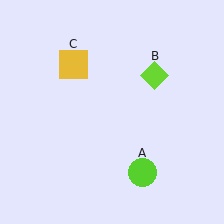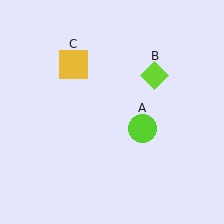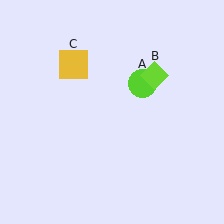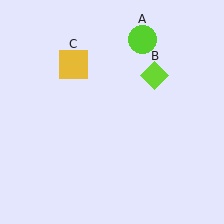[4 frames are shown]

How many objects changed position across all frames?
1 object changed position: lime circle (object A).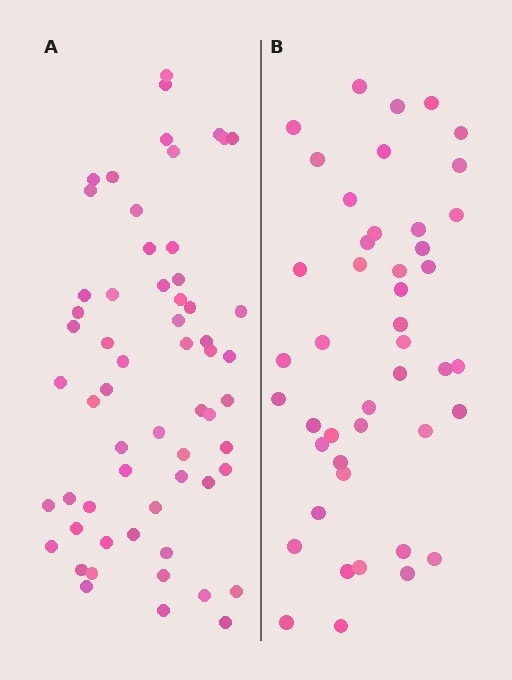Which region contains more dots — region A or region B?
Region A (the left region) has more dots.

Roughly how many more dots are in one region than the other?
Region A has approximately 15 more dots than region B.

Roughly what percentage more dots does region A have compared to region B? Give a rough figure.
About 35% more.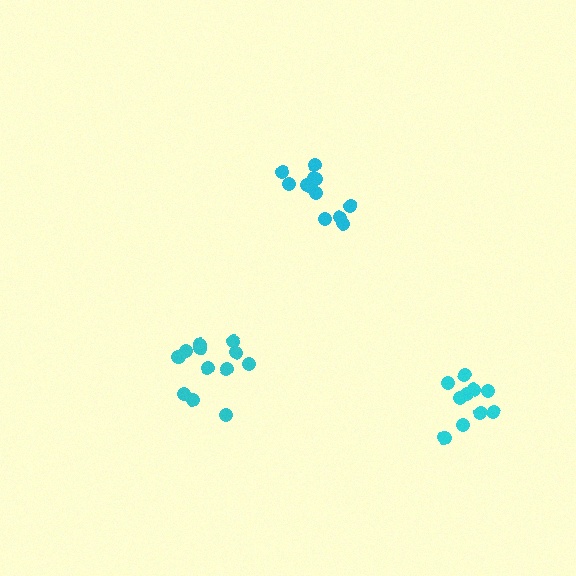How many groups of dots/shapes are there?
There are 3 groups.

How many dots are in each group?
Group 1: 10 dots, Group 2: 11 dots, Group 3: 12 dots (33 total).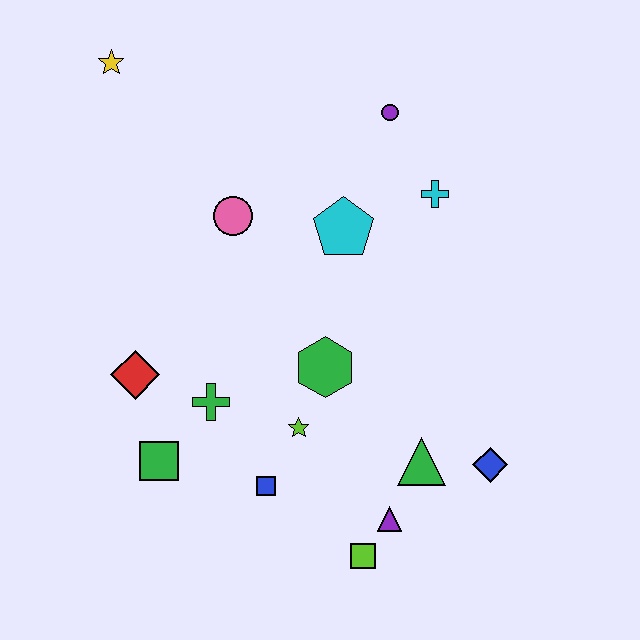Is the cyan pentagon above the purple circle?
No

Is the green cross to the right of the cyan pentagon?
No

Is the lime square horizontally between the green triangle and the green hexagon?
Yes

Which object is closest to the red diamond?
The green cross is closest to the red diamond.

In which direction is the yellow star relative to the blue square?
The yellow star is above the blue square.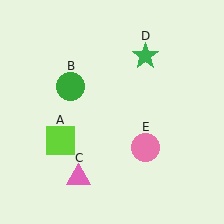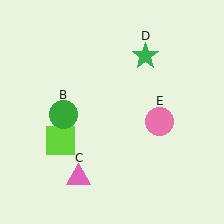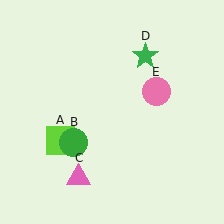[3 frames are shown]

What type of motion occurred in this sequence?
The green circle (object B), pink circle (object E) rotated counterclockwise around the center of the scene.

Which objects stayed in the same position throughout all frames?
Lime square (object A) and pink triangle (object C) and green star (object D) remained stationary.